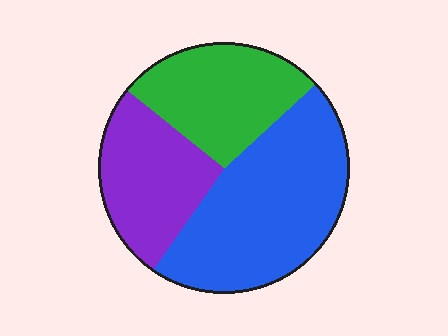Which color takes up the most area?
Blue, at roughly 45%.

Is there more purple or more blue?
Blue.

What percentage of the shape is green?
Green takes up about one quarter (1/4) of the shape.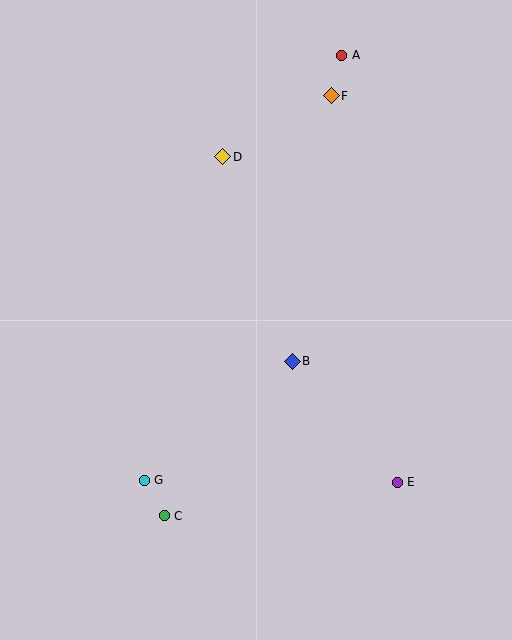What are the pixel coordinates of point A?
Point A is at (342, 55).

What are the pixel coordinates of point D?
Point D is at (223, 157).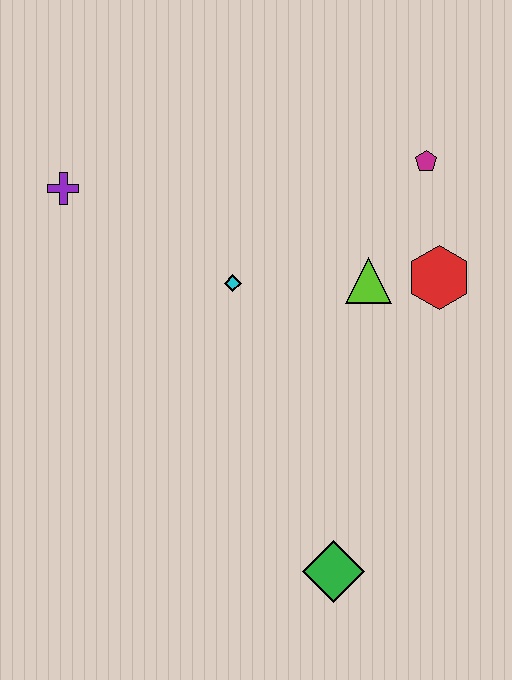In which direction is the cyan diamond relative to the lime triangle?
The cyan diamond is to the left of the lime triangle.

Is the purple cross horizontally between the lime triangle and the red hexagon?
No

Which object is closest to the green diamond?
The lime triangle is closest to the green diamond.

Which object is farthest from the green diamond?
The purple cross is farthest from the green diamond.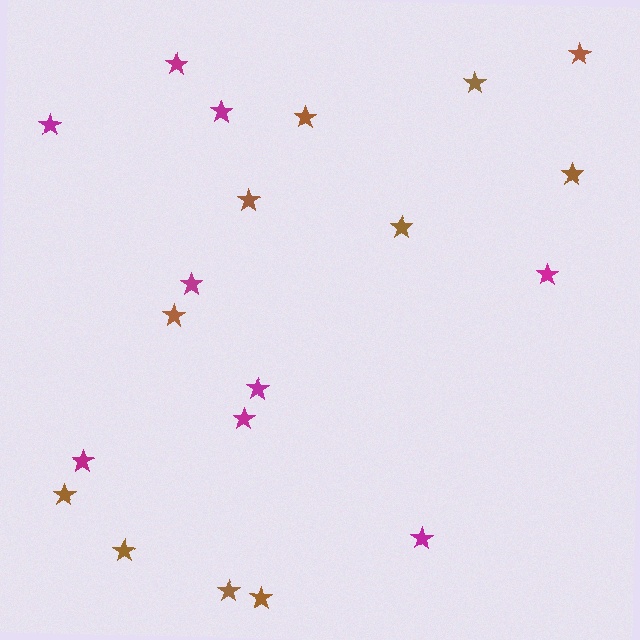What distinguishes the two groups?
There are 2 groups: one group of brown stars (11) and one group of magenta stars (9).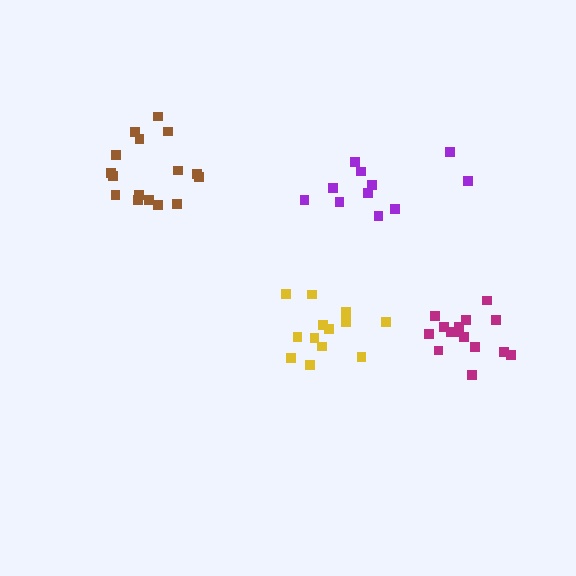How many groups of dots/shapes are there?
There are 4 groups.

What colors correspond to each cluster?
The clusters are colored: yellow, purple, brown, magenta.